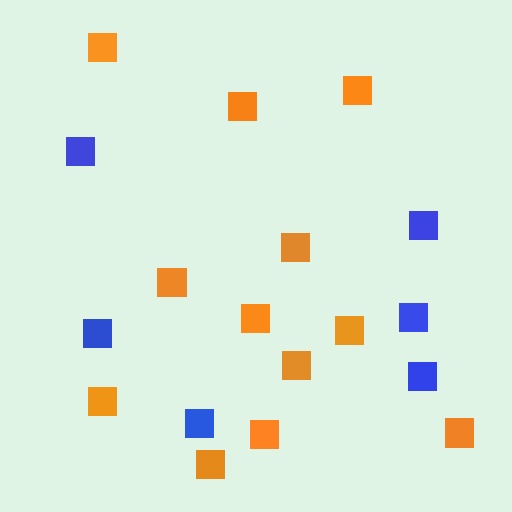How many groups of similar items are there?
There are 2 groups: one group of orange squares (12) and one group of blue squares (6).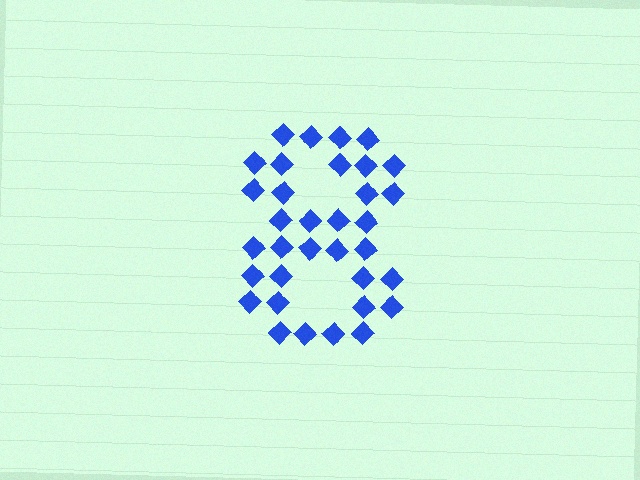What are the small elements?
The small elements are diamonds.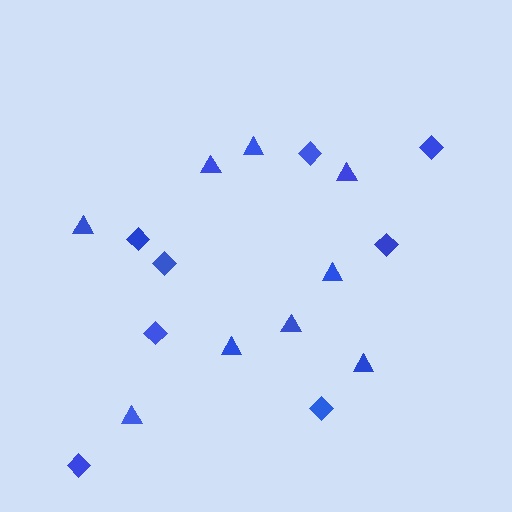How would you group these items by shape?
There are 2 groups: one group of triangles (9) and one group of diamonds (8).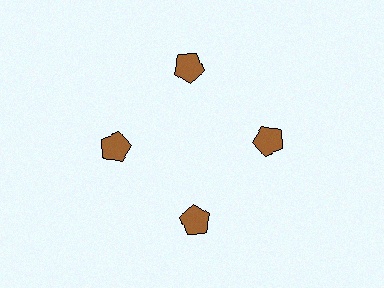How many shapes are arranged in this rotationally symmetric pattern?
There are 4 shapes, arranged in 4 groups of 1.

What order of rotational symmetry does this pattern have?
This pattern has 4-fold rotational symmetry.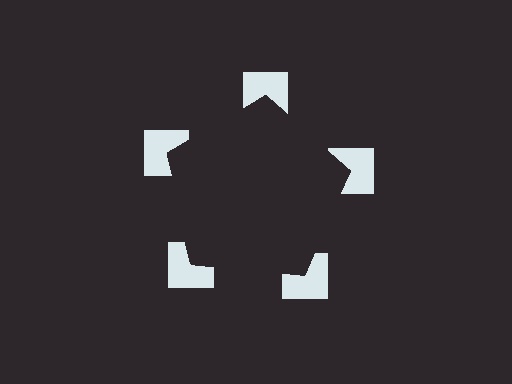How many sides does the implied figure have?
5 sides.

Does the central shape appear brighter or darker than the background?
It typically appears slightly darker than the background, even though no actual brightness change is drawn.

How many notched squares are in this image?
There are 5 — one at each vertex of the illusory pentagon.